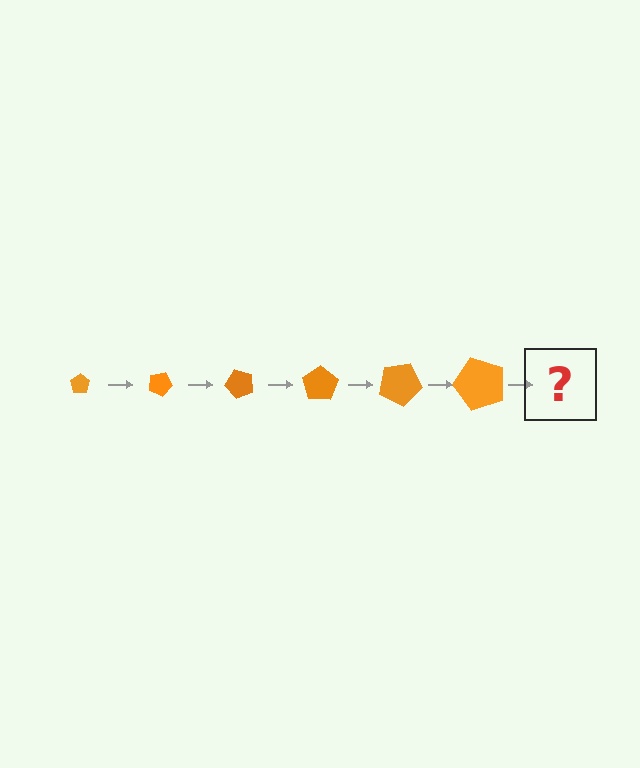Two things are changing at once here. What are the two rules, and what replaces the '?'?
The two rules are that the pentagon grows larger each step and it rotates 25 degrees each step. The '?' should be a pentagon, larger than the previous one and rotated 150 degrees from the start.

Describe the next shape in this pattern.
It should be a pentagon, larger than the previous one and rotated 150 degrees from the start.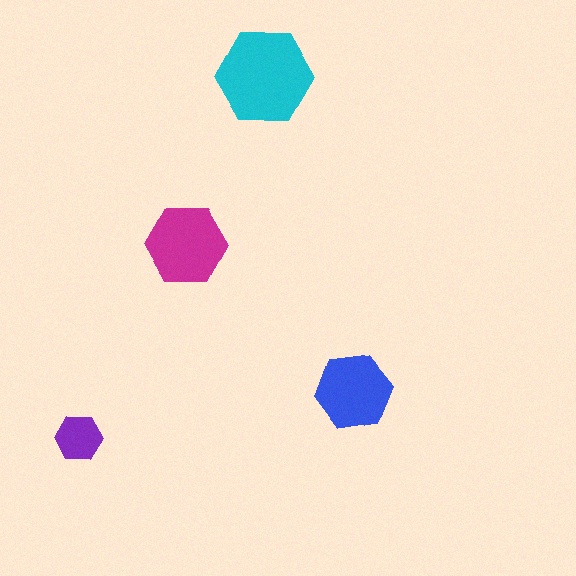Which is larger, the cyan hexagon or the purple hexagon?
The cyan one.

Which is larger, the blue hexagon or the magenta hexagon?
The magenta one.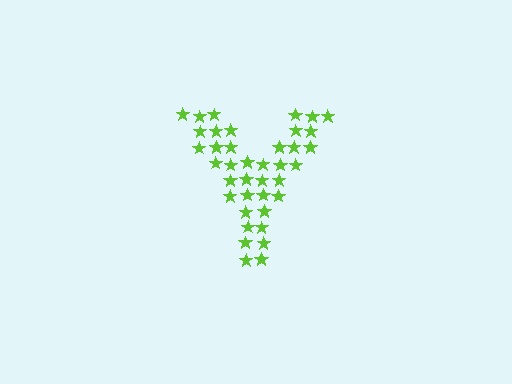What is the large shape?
The large shape is the letter Y.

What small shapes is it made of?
It is made of small stars.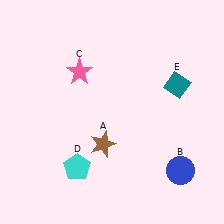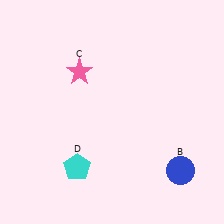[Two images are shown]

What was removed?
The teal diamond (E), the brown star (A) were removed in Image 2.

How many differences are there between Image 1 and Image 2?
There are 2 differences between the two images.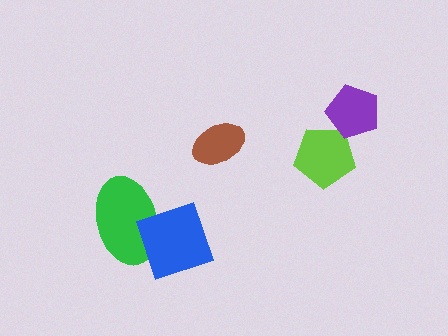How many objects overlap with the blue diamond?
1 object overlaps with the blue diamond.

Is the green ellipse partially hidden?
Yes, it is partially covered by another shape.